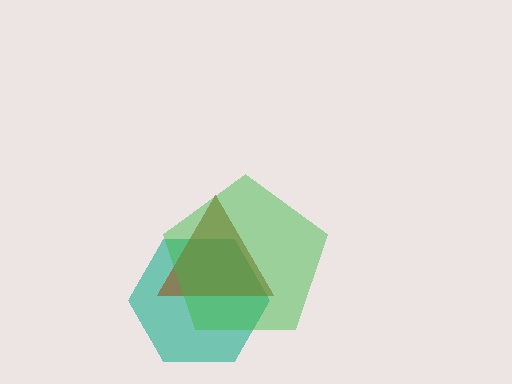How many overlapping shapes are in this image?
There are 3 overlapping shapes in the image.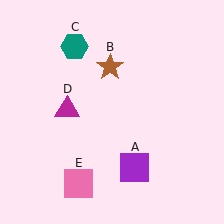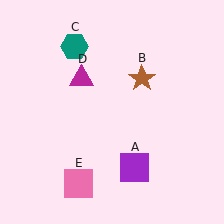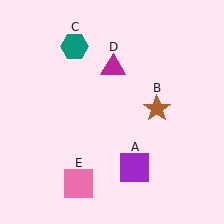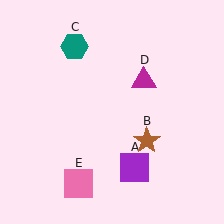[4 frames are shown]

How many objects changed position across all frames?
2 objects changed position: brown star (object B), magenta triangle (object D).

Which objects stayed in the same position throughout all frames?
Purple square (object A) and teal hexagon (object C) and pink square (object E) remained stationary.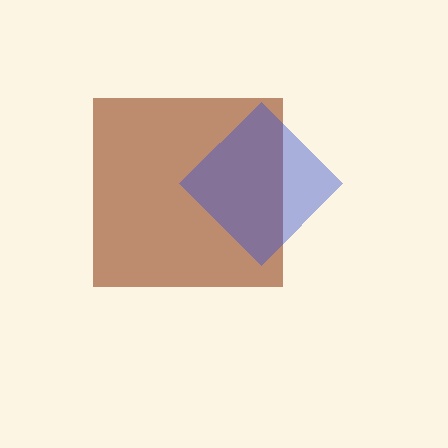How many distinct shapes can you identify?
There are 2 distinct shapes: a brown square, a blue diamond.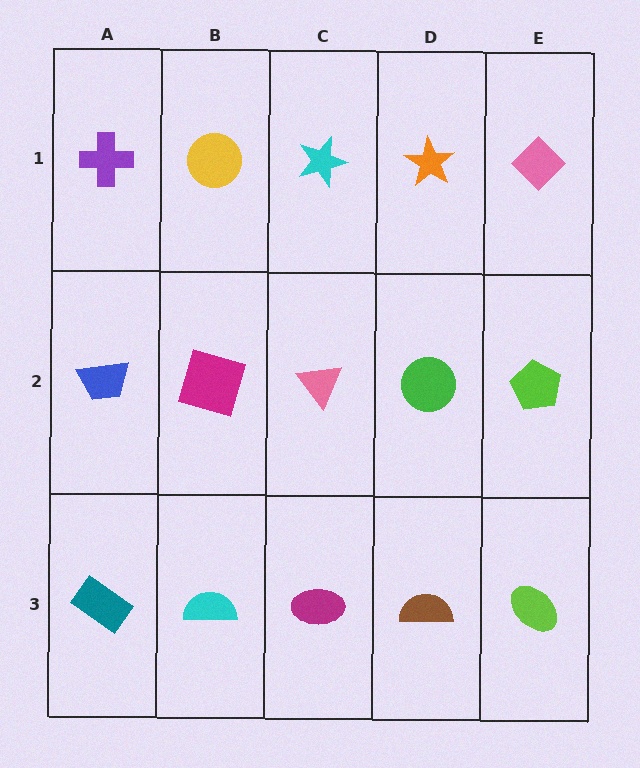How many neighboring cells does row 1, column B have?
3.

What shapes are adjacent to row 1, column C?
A pink triangle (row 2, column C), a yellow circle (row 1, column B), an orange star (row 1, column D).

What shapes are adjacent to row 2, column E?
A pink diamond (row 1, column E), a lime ellipse (row 3, column E), a green circle (row 2, column D).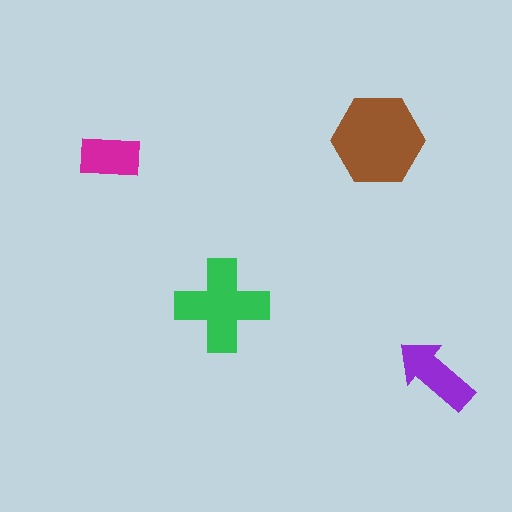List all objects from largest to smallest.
The brown hexagon, the green cross, the purple arrow, the magenta rectangle.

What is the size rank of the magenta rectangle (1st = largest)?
4th.